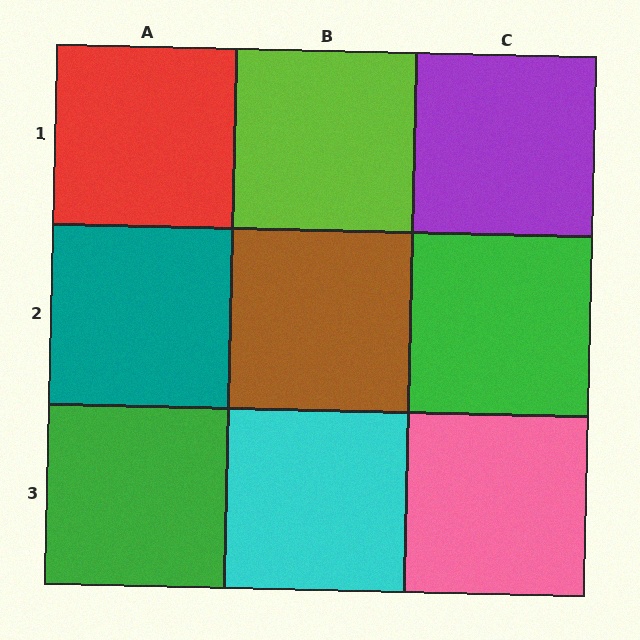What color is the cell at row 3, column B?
Cyan.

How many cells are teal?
1 cell is teal.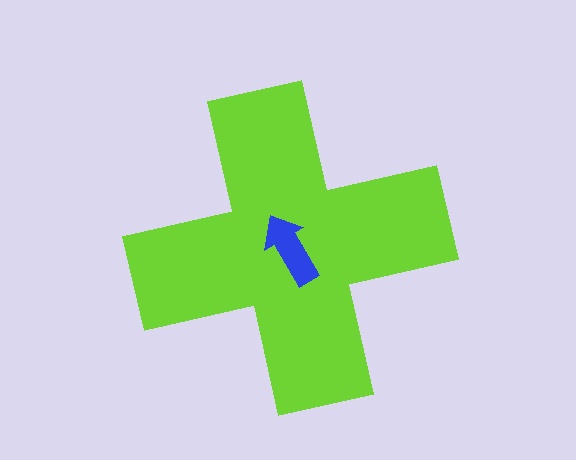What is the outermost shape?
The lime cross.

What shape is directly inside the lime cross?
The blue arrow.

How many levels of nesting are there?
2.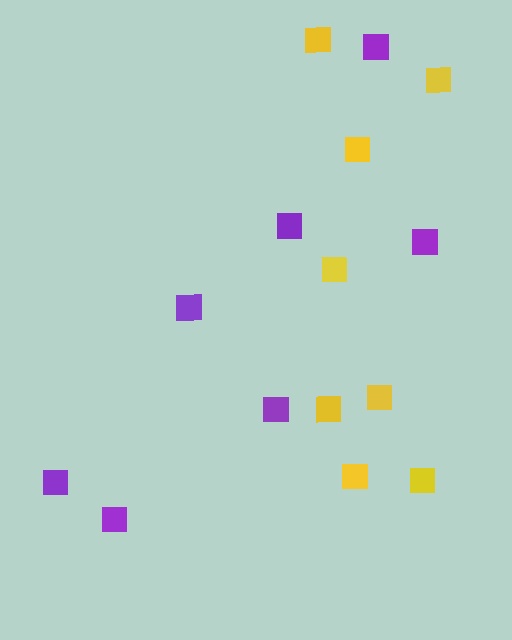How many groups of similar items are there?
There are 2 groups: one group of purple squares (7) and one group of yellow squares (8).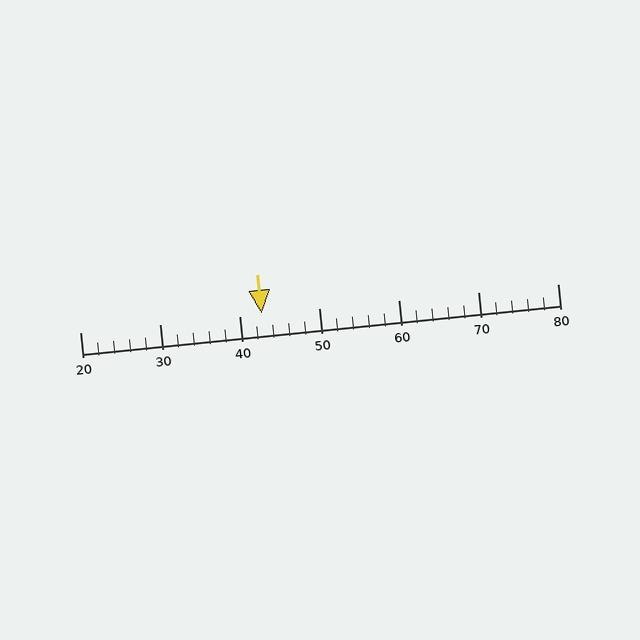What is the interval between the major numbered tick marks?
The major tick marks are spaced 10 units apart.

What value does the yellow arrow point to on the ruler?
The yellow arrow points to approximately 43.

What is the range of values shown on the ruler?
The ruler shows values from 20 to 80.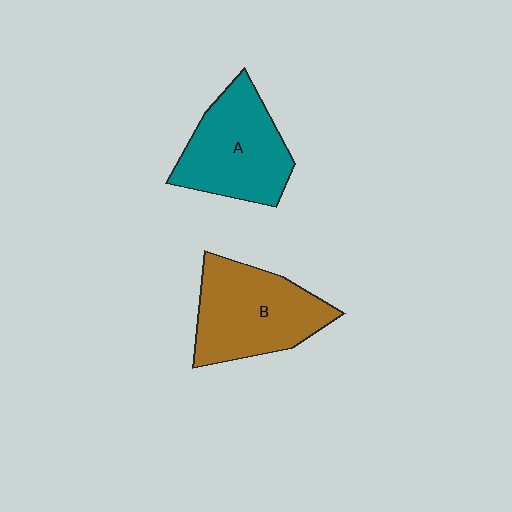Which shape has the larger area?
Shape B (brown).